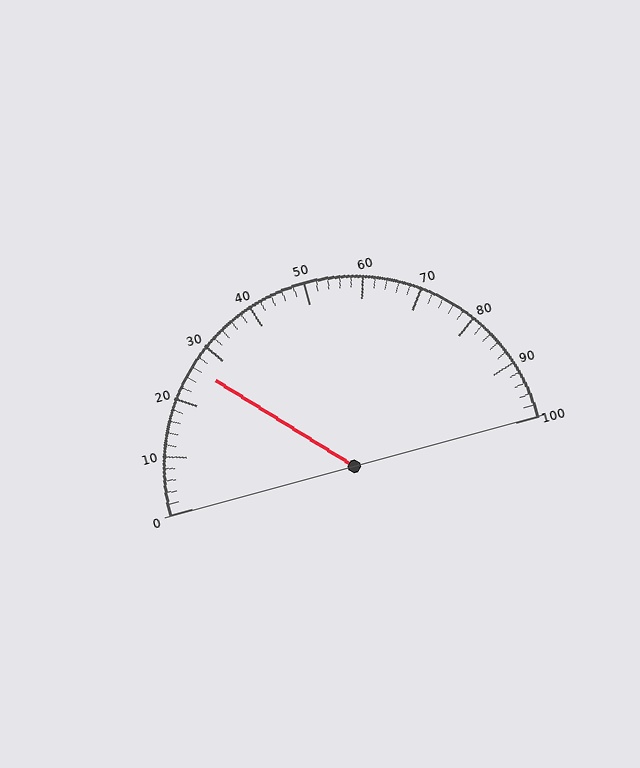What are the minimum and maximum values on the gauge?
The gauge ranges from 0 to 100.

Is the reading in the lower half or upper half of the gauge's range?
The reading is in the lower half of the range (0 to 100).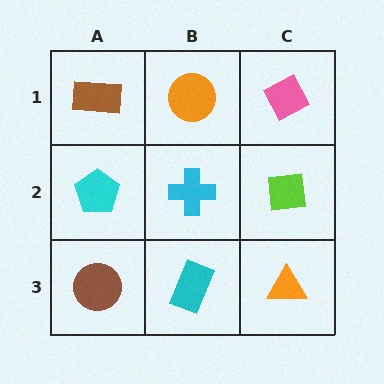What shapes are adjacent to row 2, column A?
A brown rectangle (row 1, column A), a brown circle (row 3, column A), a cyan cross (row 2, column B).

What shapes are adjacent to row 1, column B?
A cyan cross (row 2, column B), a brown rectangle (row 1, column A), a pink diamond (row 1, column C).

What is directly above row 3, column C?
A lime square.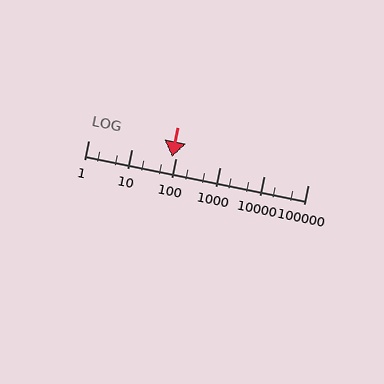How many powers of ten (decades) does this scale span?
The scale spans 5 decades, from 1 to 100000.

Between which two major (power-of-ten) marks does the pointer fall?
The pointer is between 10 and 100.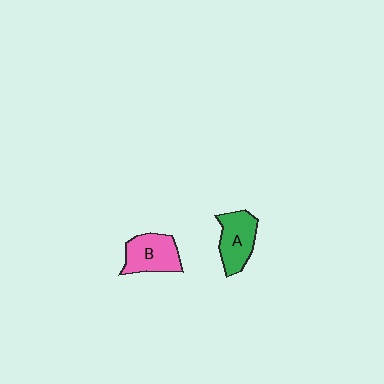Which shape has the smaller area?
Shape A (green).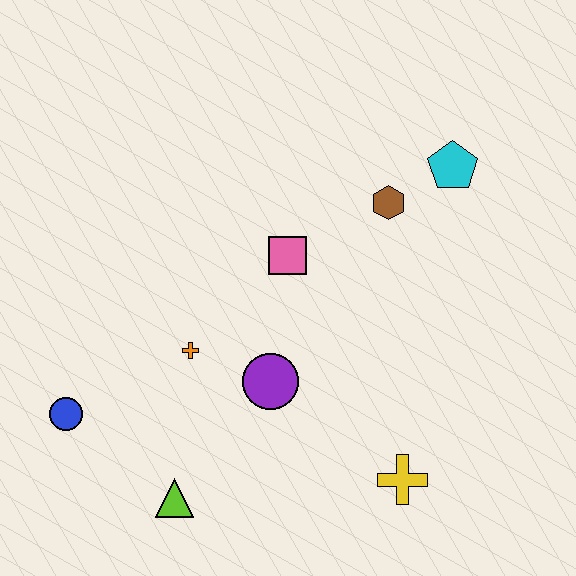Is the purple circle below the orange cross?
Yes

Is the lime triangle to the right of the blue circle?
Yes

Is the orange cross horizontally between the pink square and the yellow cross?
No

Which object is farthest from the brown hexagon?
The blue circle is farthest from the brown hexagon.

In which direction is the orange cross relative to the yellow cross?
The orange cross is to the left of the yellow cross.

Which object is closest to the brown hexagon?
The cyan pentagon is closest to the brown hexagon.